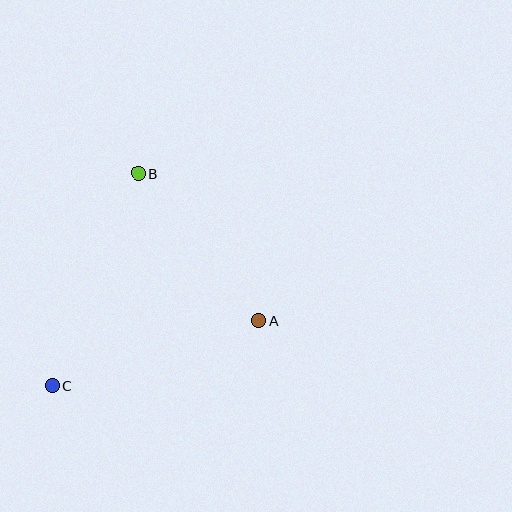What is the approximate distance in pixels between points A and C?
The distance between A and C is approximately 216 pixels.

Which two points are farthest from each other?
Points B and C are farthest from each other.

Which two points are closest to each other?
Points A and B are closest to each other.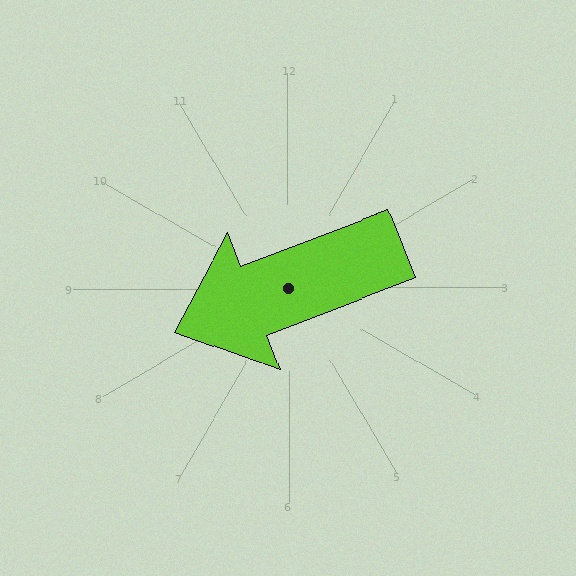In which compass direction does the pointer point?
West.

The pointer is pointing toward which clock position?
Roughly 8 o'clock.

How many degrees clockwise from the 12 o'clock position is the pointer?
Approximately 249 degrees.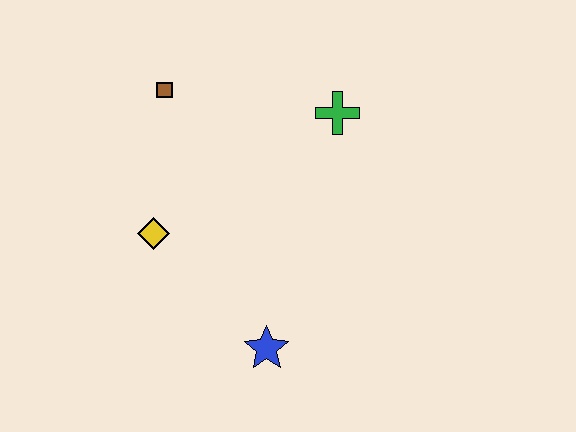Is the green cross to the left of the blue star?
No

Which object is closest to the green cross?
The brown square is closest to the green cross.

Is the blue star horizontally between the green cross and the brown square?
Yes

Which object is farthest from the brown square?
The blue star is farthest from the brown square.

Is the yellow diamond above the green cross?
No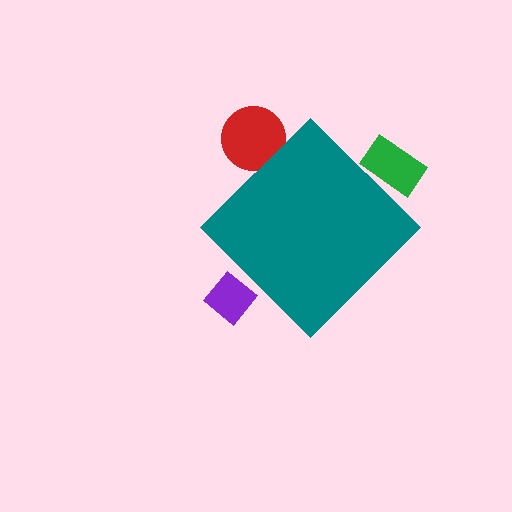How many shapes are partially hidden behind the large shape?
3 shapes are partially hidden.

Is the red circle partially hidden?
Yes, the red circle is partially hidden behind the teal diamond.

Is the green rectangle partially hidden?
Yes, the green rectangle is partially hidden behind the teal diamond.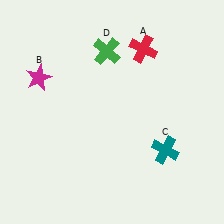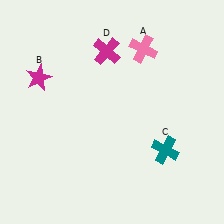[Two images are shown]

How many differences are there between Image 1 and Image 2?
There are 2 differences between the two images.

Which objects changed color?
A changed from red to pink. D changed from green to magenta.